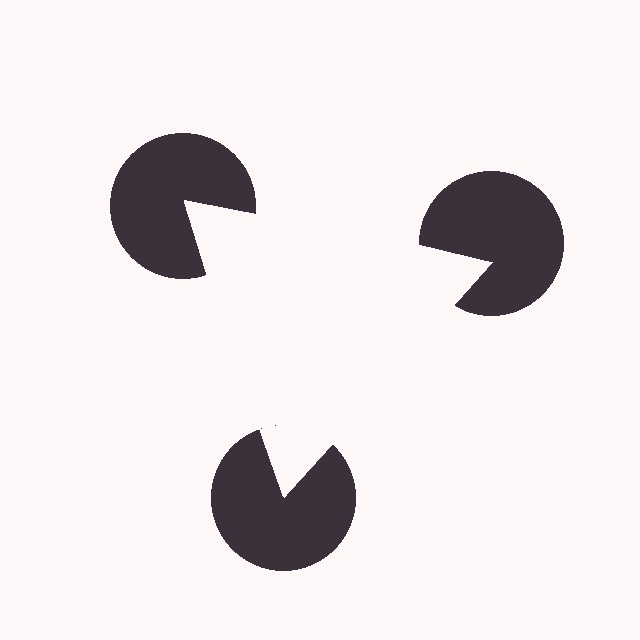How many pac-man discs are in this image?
There are 3 — one at each vertex of the illusory triangle.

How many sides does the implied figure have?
3 sides.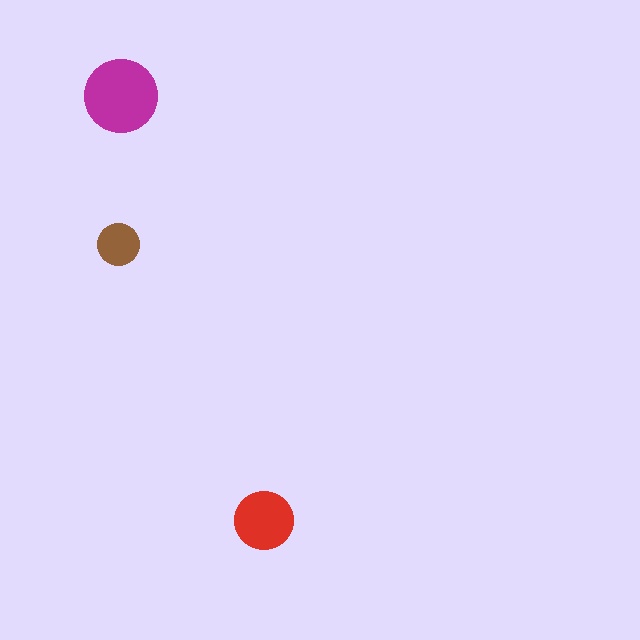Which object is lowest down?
The red circle is bottommost.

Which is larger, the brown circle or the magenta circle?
The magenta one.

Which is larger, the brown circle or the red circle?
The red one.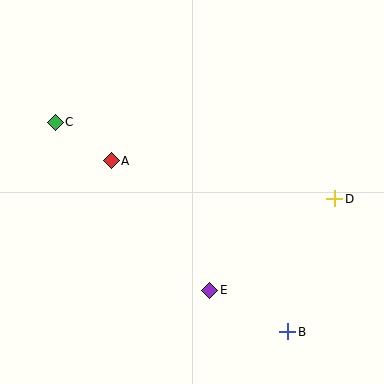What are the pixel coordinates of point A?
Point A is at (111, 161).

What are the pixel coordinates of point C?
Point C is at (55, 122).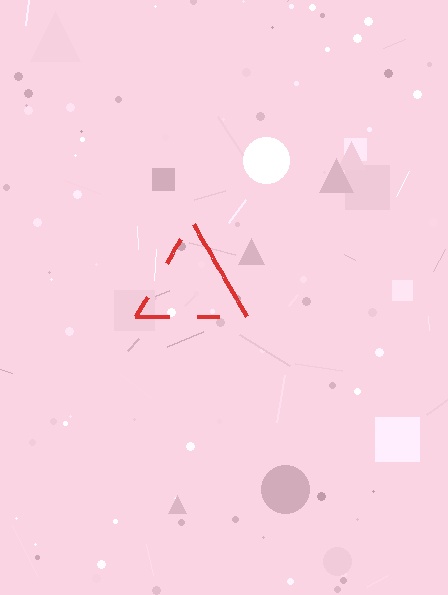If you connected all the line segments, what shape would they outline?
They would outline a triangle.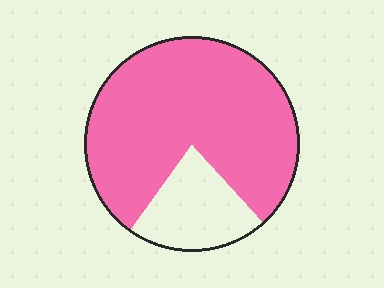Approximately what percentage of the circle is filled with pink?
Approximately 80%.